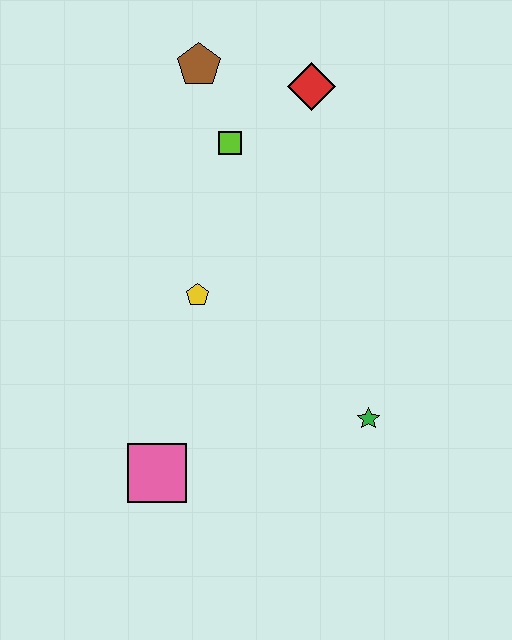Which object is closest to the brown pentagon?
The lime square is closest to the brown pentagon.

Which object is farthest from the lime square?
The pink square is farthest from the lime square.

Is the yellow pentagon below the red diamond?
Yes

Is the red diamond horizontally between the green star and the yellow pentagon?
Yes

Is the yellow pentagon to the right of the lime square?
No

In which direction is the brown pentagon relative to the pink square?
The brown pentagon is above the pink square.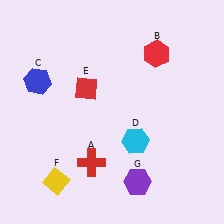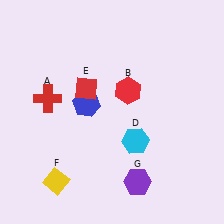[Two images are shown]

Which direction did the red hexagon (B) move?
The red hexagon (B) moved down.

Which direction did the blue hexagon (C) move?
The blue hexagon (C) moved right.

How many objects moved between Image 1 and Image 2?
3 objects moved between the two images.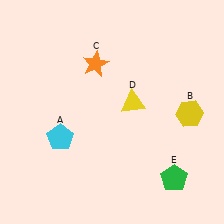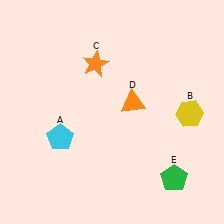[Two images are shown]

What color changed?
The triangle (D) changed from yellow in Image 1 to orange in Image 2.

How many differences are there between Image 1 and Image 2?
There is 1 difference between the two images.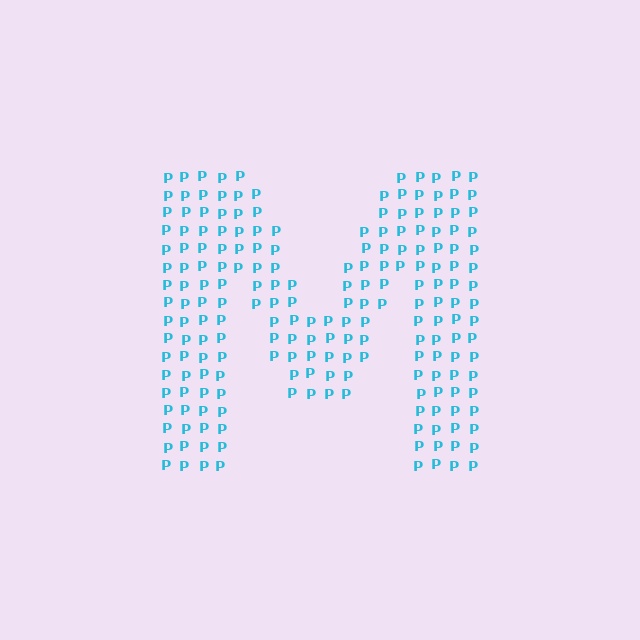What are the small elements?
The small elements are letter P's.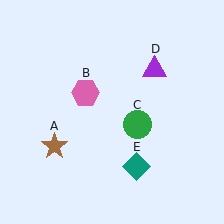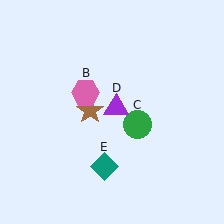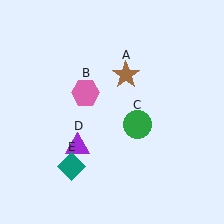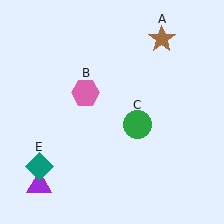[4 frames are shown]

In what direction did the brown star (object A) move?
The brown star (object A) moved up and to the right.